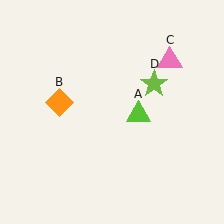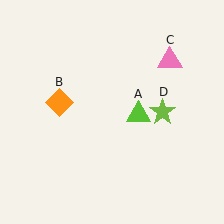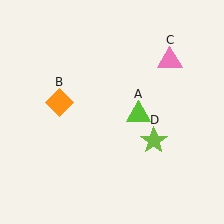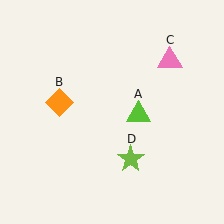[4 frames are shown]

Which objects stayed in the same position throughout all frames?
Lime triangle (object A) and orange diamond (object B) and pink triangle (object C) remained stationary.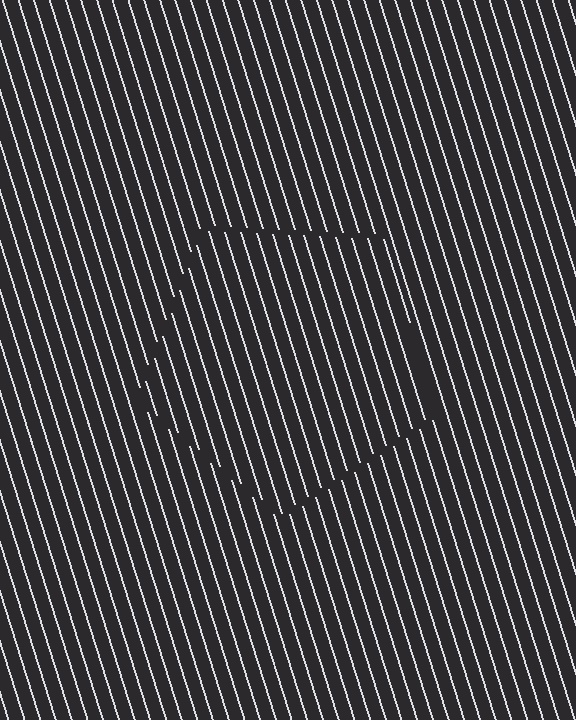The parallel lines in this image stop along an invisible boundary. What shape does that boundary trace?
An illusory pentagon. The interior of the shape contains the same grating, shifted by half a period — the contour is defined by the phase discontinuity where line-ends from the inner and outer gratings abut.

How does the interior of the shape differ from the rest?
The interior of the shape contains the same grating, shifted by half a period — the contour is defined by the phase discontinuity where line-ends from the inner and outer gratings abut.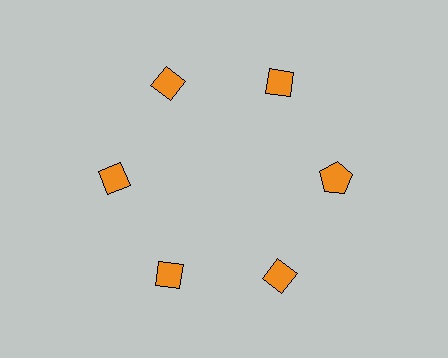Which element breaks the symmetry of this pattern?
The orange pentagon at roughly the 3 o'clock position breaks the symmetry. All other shapes are orange diamonds.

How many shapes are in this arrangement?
There are 6 shapes arranged in a ring pattern.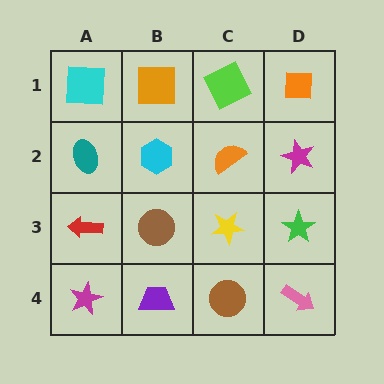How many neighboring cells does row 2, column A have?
3.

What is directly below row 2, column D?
A green star.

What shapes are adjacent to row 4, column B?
A brown circle (row 3, column B), a magenta star (row 4, column A), a brown circle (row 4, column C).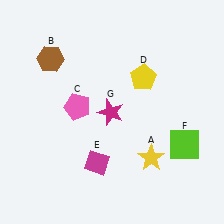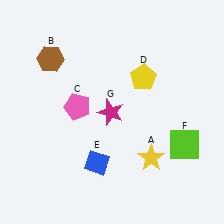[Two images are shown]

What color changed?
The diamond (E) changed from magenta in Image 1 to blue in Image 2.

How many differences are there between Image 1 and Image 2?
There is 1 difference between the two images.